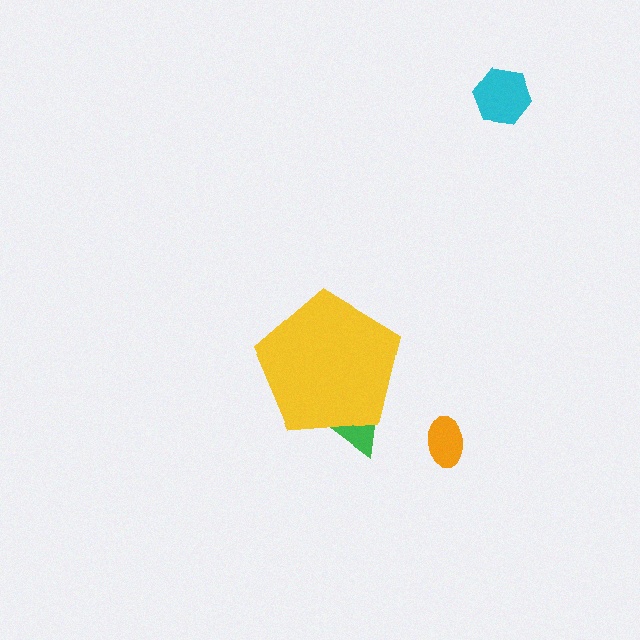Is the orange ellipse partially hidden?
No, the orange ellipse is fully visible.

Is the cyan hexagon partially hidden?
No, the cyan hexagon is fully visible.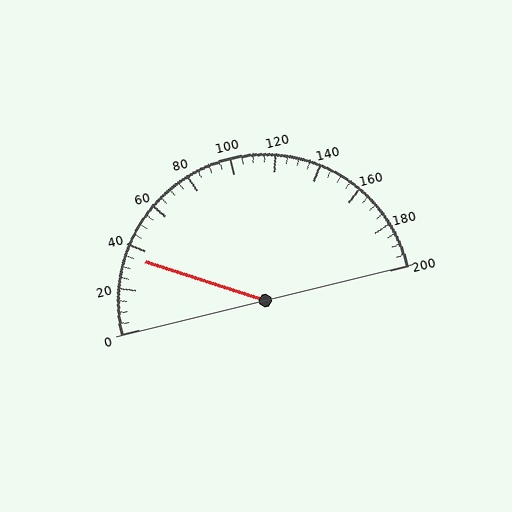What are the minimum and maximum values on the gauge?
The gauge ranges from 0 to 200.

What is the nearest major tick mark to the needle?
The nearest major tick mark is 40.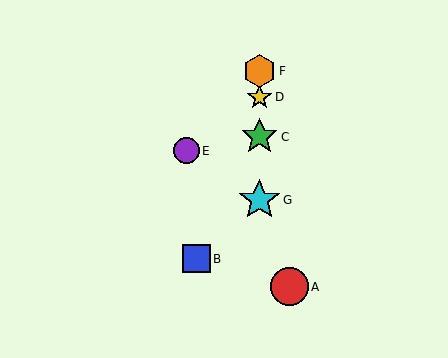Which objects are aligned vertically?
Objects C, D, F, G are aligned vertically.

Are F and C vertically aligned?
Yes, both are at x≈259.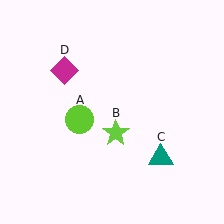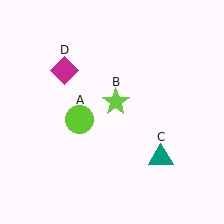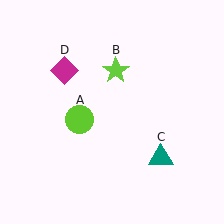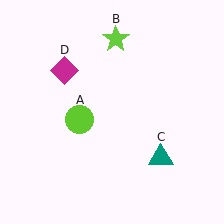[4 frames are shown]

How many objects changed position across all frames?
1 object changed position: lime star (object B).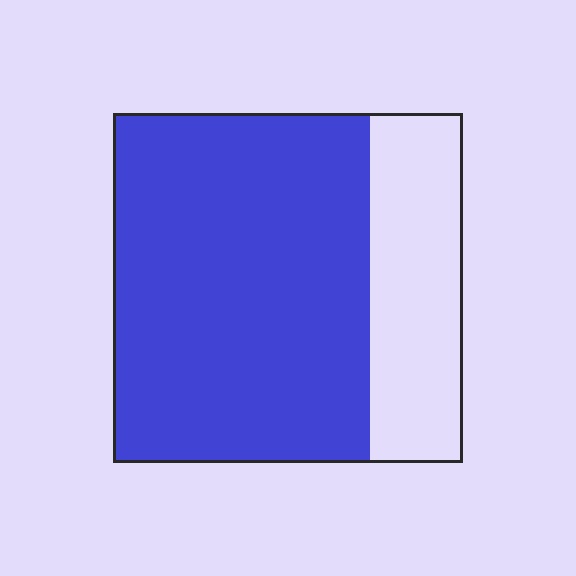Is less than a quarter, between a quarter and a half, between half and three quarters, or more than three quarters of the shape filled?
Between half and three quarters.